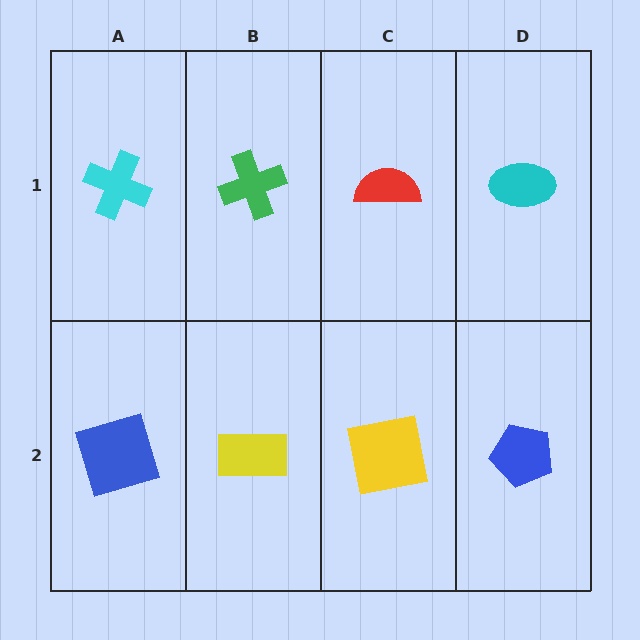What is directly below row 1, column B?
A yellow rectangle.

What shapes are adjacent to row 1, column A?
A blue square (row 2, column A), a green cross (row 1, column B).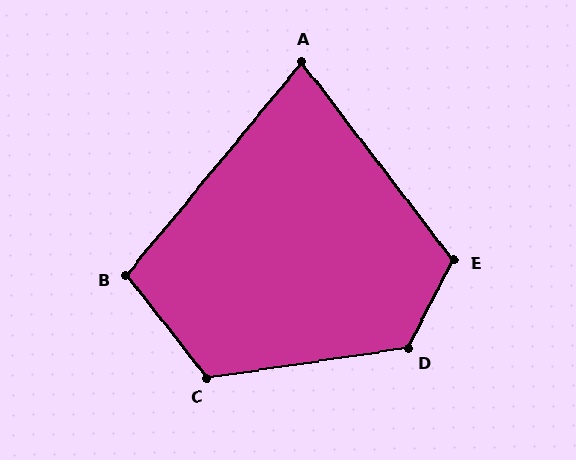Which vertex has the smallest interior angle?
A, at approximately 77 degrees.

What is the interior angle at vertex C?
Approximately 120 degrees (obtuse).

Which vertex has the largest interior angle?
D, at approximately 126 degrees.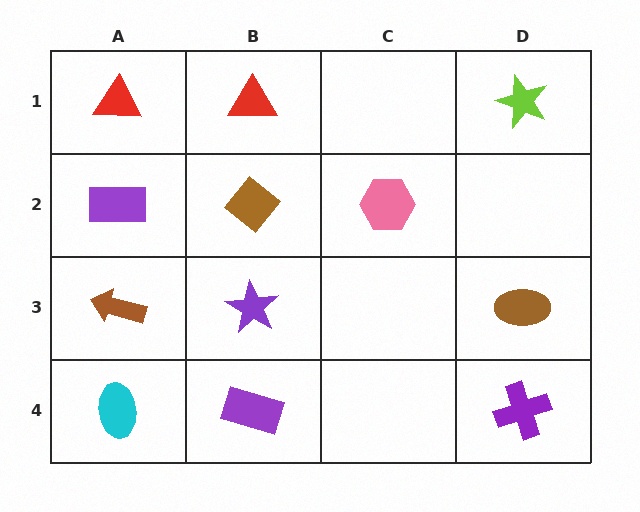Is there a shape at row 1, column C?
No, that cell is empty.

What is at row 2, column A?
A purple rectangle.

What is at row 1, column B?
A red triangle.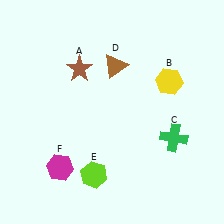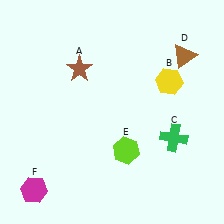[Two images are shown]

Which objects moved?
The objects that moved are: the brown triangle (D), the lime hexagon (E), the magenta hexagon (F).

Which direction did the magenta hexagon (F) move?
The magenta hexagon (F) moved left.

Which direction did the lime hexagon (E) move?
The lime hexagon (E) moved right.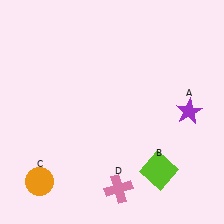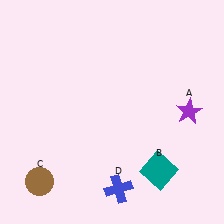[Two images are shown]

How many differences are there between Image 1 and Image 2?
There are 3 differences between the two images.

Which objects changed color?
B changed from lime to teal. C changed from orange to brown. D changed from pink to blue.